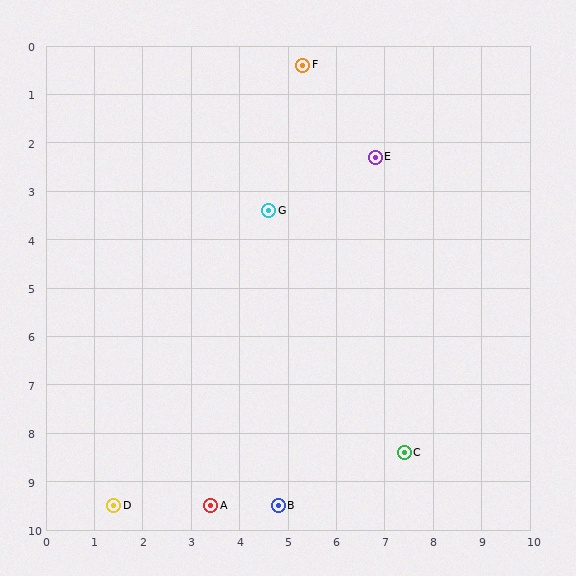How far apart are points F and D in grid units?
Points F and D are about 9.9 grid units apart.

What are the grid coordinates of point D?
Point D is at approximately (1.4, 9.5).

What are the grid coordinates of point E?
Point E is at approximately (6.8, 2.3).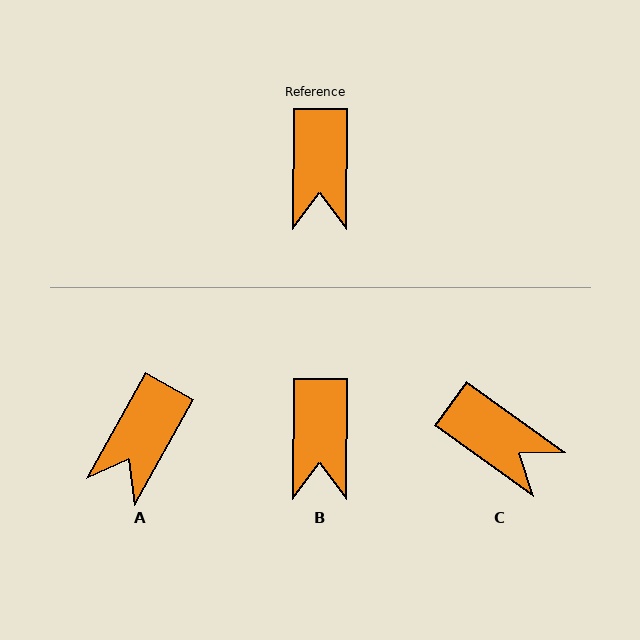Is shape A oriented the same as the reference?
No, it is off by about 29 degrees.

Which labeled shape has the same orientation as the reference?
B.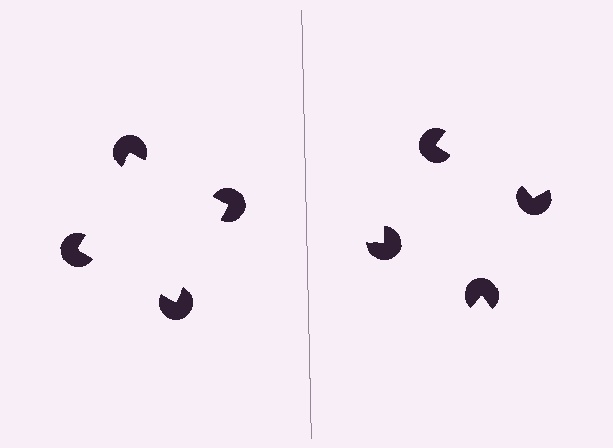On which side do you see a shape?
An illusory square appears on the left side. On the right side the wedge cuts are rotated, so no coherent shape forms.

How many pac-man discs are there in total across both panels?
8 — 4 on each side.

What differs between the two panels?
The pac-man discs are positioned identically on both sides; only the wedge orientations differ. On the left they align to a square; on the right they are misaligned.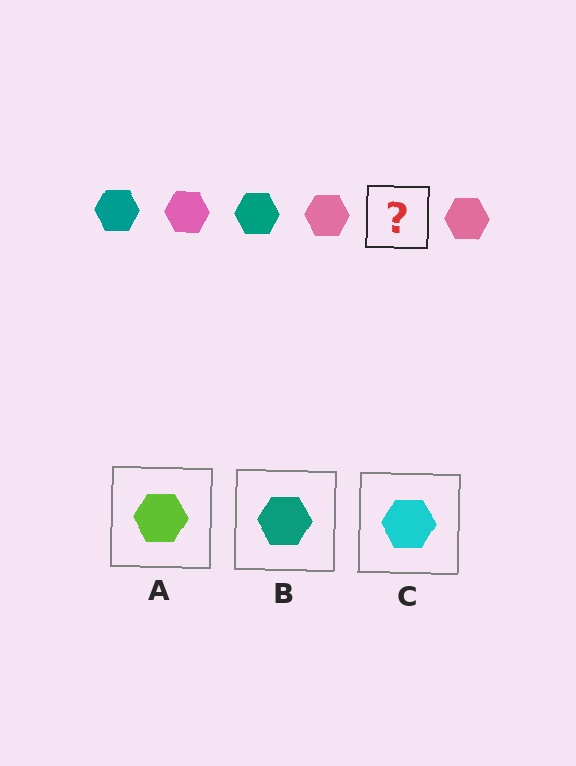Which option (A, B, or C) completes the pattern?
B.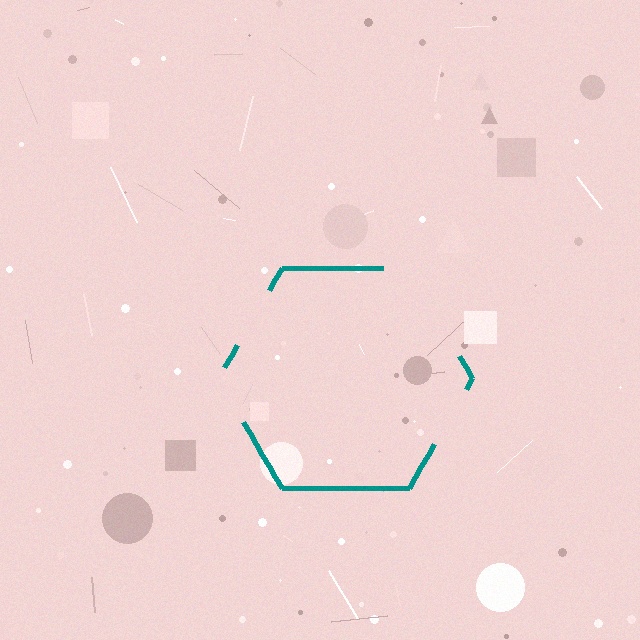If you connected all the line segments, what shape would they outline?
They would outline a hexagon.